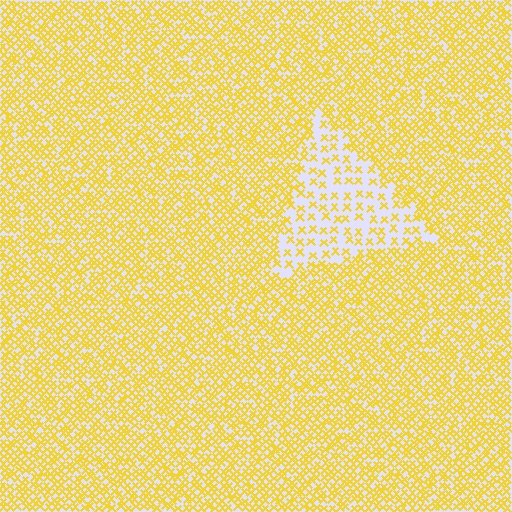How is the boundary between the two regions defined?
The boundary is defined by a change in element density (approximately 2.6x ratio). All elements are the same color, size, and shape.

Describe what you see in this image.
The image contains small yellow elements arranged at two different densities. A triangle-shaped region is visible where the elements are less densely packed than the surrounding area.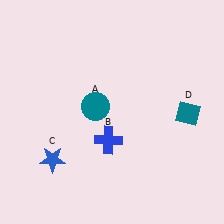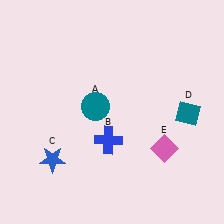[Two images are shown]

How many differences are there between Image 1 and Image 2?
There is 1 difference between the two images.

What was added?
A pink diamond (E) was added in Image 2.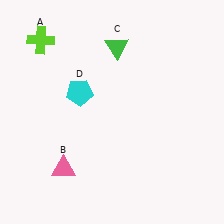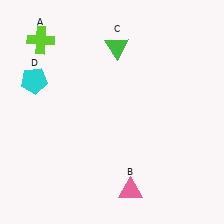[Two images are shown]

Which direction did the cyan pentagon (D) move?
The cyan pentagon (D) moved left.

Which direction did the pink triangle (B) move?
The pink triangle (B) moved right.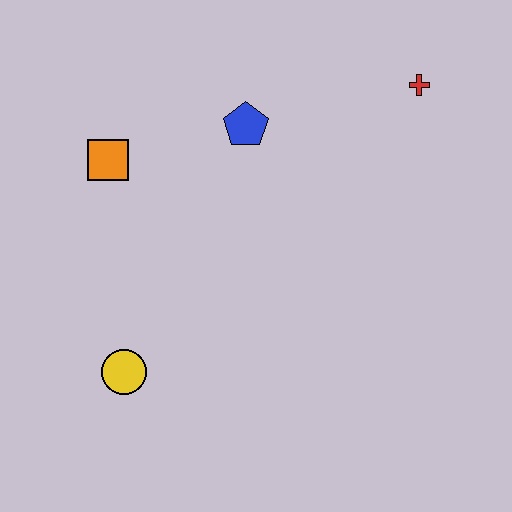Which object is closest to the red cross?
The blue pentagon is closest to the red cross.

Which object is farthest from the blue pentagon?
The yellow circle is farthest from the blue pentagon.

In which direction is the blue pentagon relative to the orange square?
The blue pentagon is to the right of the orange square.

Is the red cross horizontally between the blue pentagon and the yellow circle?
No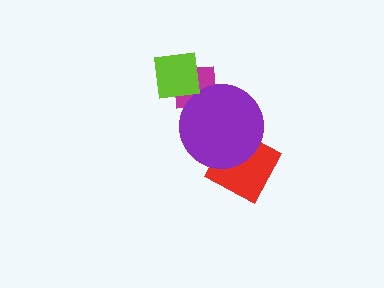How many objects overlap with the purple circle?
2 objects overlap with the purple circle.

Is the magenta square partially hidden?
Yes, it is partially covered by another shape.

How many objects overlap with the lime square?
1 object overlaps with the lime square.